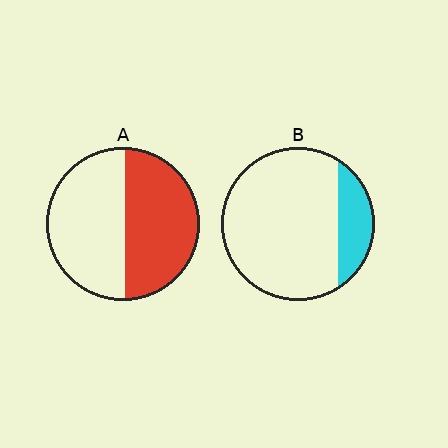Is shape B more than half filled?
No.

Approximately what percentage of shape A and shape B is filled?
A is approximately 50% and B is approximately 20%.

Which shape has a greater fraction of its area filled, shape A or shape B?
Shape A.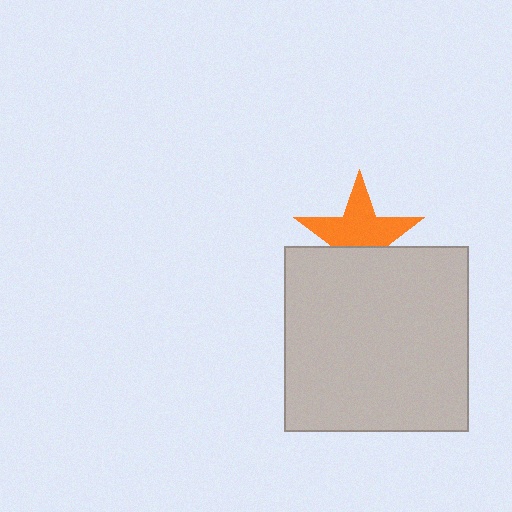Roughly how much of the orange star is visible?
About half of it is visible (roughly 62%).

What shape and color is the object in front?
The object in front is a light gray square.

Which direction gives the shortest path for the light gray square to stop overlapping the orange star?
Moving down gives the shortest separation.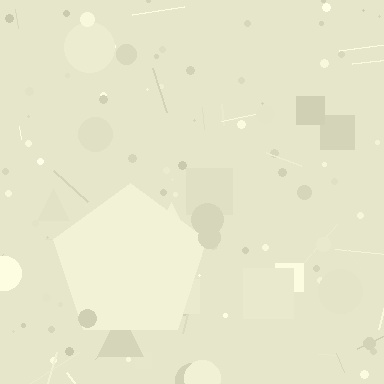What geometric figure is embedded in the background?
A pentagon is embedded in the background.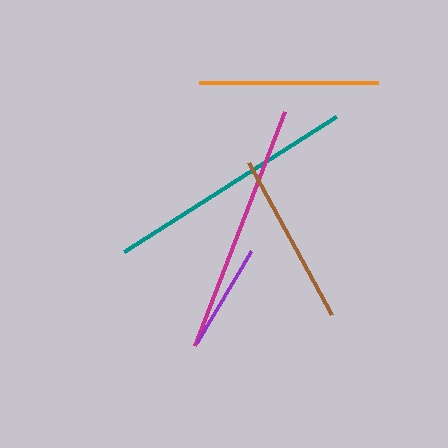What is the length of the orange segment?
The orange segment is approximately 178 pixels long.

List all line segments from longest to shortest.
From longest to shortest: teal, magenta, orange, brown, purple.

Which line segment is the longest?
The teal line is the longest at approximately 252 pixels.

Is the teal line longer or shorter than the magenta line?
The teal line is longer than the magenta line.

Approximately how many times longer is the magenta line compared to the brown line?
The magenta line is approximately 1.4 times the length of the brown line.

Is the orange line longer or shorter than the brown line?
The orange line is longer than the brown line.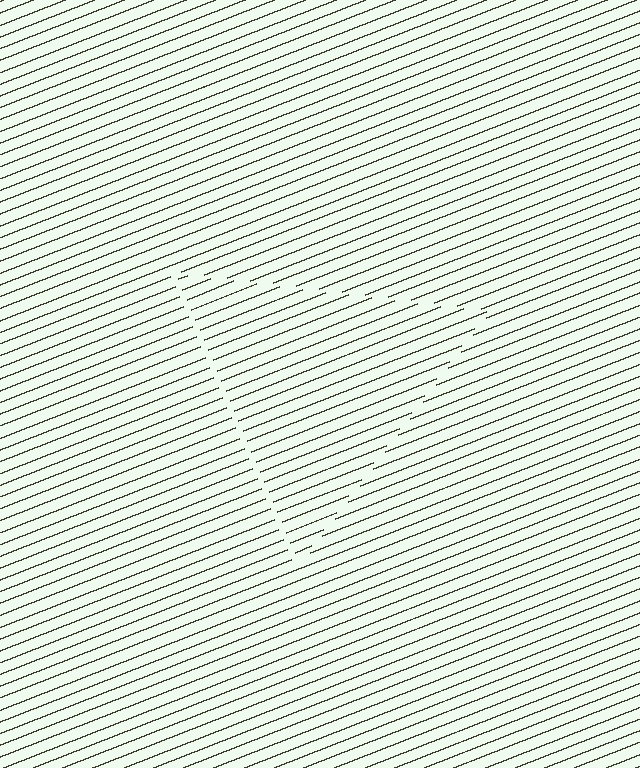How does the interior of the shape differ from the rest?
The interior of the shape contains the same grating, shifted by half a period — the contour is defined by the phase discontinuity where line-ends from the inner and outer gratings abut.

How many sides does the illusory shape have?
3 sides — the line-ends trace a triangle.